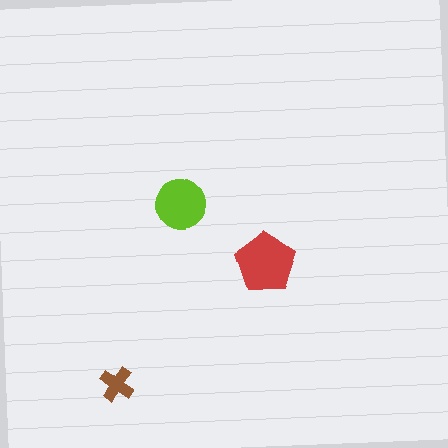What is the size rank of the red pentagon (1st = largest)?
1st.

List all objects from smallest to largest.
The brown cross, the lime circle, the red pentagon.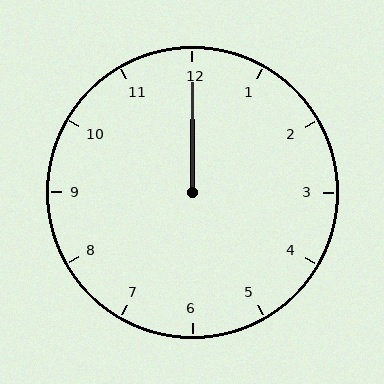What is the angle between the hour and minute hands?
Approximately 0 degrees.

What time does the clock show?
12:00.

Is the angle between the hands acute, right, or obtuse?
It is acute.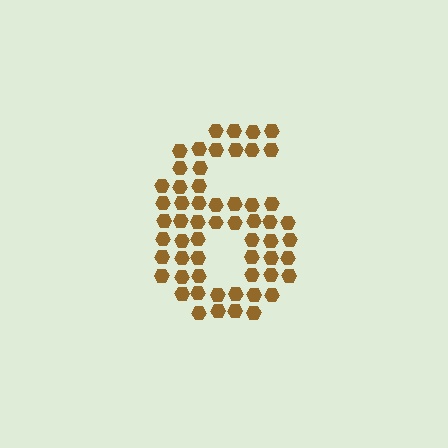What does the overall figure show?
The overall figure shows the digit 6.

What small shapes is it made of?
It is made of small hexagons.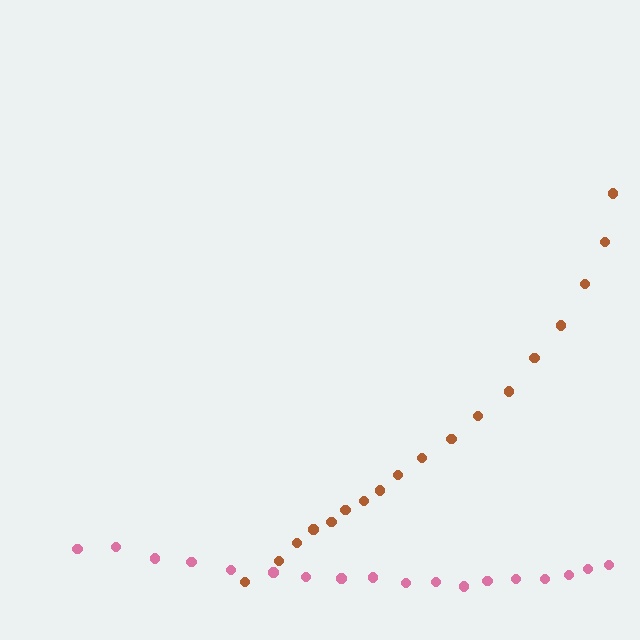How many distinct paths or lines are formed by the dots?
There are 2 distinct paths.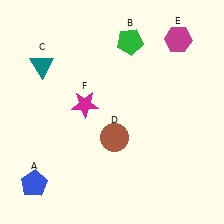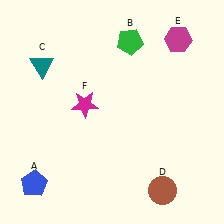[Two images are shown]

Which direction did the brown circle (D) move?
The brown circle (D) moved down.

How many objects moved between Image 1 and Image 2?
1 object moved between the two images.